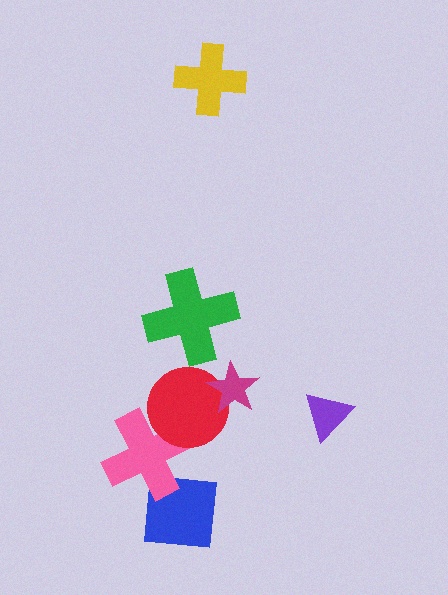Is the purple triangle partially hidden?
No, no other shape covers it.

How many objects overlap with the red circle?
2 objects overlap with the red circle.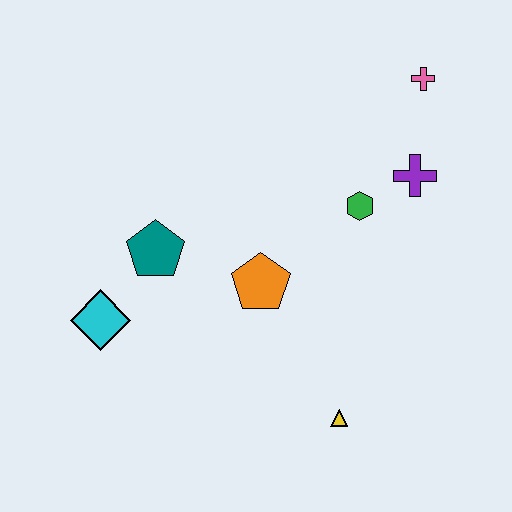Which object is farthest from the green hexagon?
The cyan diamond is farthest from the green hexagon.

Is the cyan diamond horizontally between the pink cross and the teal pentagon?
No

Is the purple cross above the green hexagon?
Yes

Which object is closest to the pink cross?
The purple cross is closest to the pink cross.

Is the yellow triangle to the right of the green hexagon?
No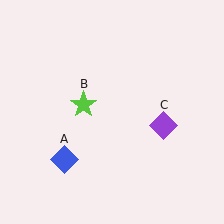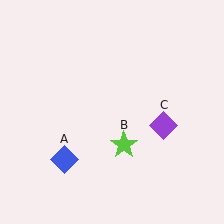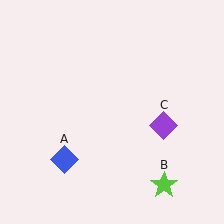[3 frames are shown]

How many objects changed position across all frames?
1 object changed position: lime star (object B).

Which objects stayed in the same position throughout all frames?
Blue diamond (object A) and purple diamond (object C) remained stationary.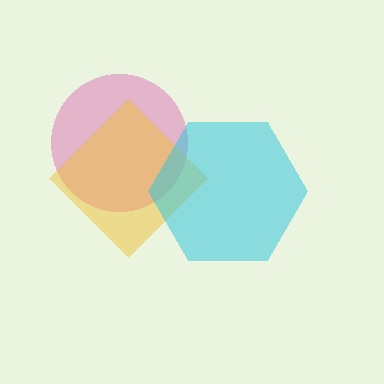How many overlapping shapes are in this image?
There are 3 overlapping shapes in the image.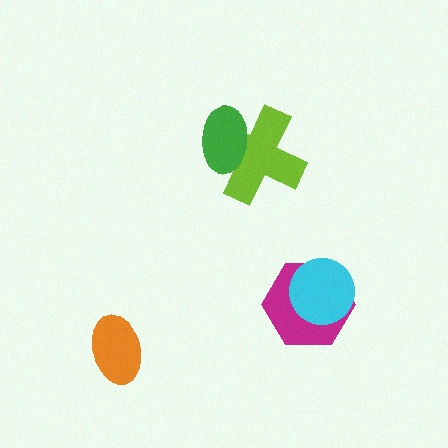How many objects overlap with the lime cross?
1 object overlaps with the lime cross.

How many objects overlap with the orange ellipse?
0 objects overlap with the orange ellipse.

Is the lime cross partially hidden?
Yes, it is partially covered by another shape.